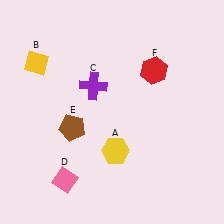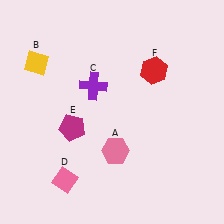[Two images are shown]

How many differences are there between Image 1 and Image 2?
There are 2 differences between the two images.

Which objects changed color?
A changed from yellow to pink. E changed from brown to magenta.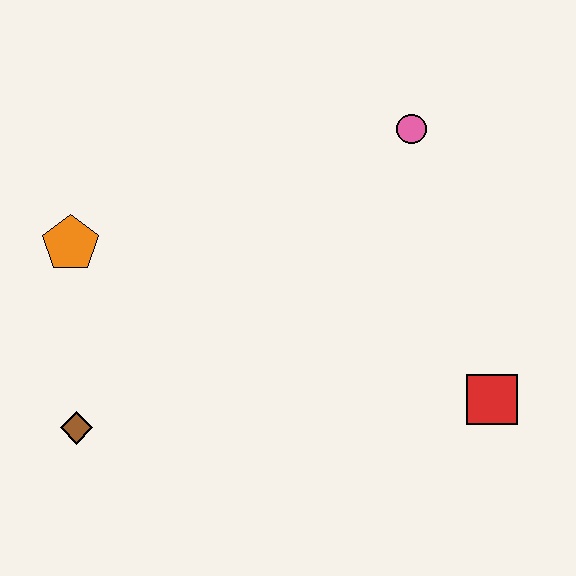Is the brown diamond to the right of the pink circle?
No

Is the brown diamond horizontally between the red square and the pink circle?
No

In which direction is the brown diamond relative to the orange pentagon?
The brown diamond is below the orange pentagon.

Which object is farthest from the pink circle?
The brown diamond is farthest from the pink circle.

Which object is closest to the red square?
The pink circle is closest to the red square.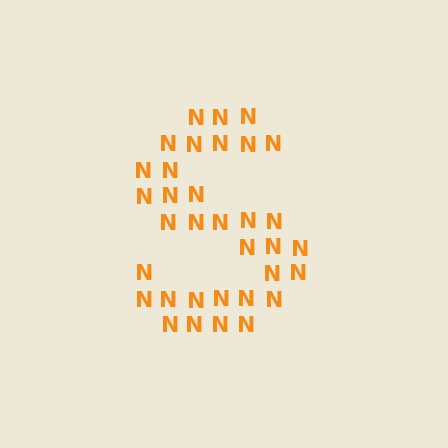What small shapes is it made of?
It is made of small letter N's.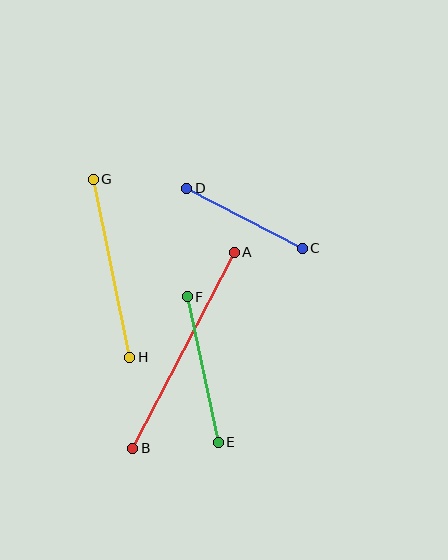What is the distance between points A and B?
The distance is approximately 221 pixels.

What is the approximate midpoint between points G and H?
The midpoint is at approximately (111, 268) pixels.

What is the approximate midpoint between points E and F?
The midpoint is at approximately (203, 370) pixels.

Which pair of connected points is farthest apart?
Points A and B are farthest apart.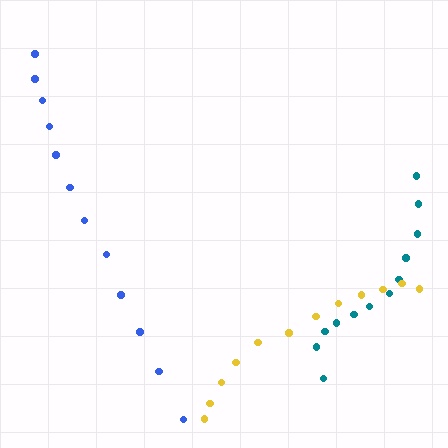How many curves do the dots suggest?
There are 3 distinct paths.